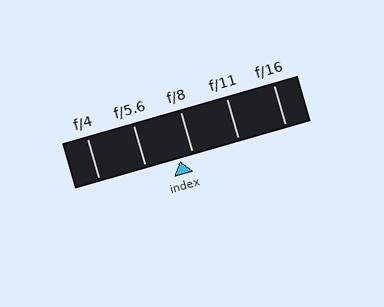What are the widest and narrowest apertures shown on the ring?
The widest aperture shown is f/4 and the narrowest is f/16.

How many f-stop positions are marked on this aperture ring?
There are 5 f-stop positions marked.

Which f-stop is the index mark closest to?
The index mark is closest to f/8.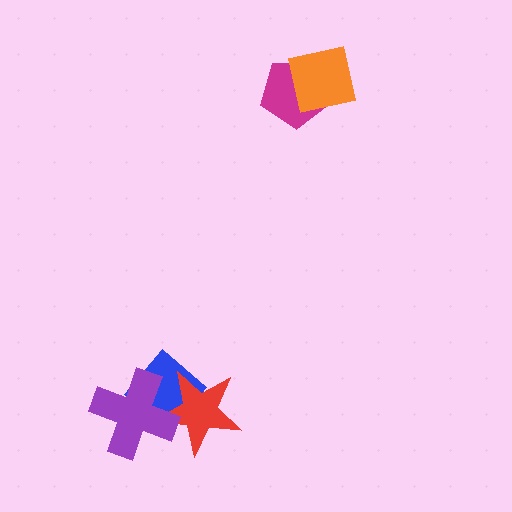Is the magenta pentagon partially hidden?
Yes, it is partially covered by another shape.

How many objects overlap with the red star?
2 objects overlap with the red star.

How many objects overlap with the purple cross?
2 objects overlap with the purple cross.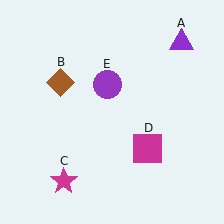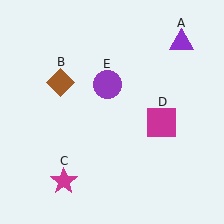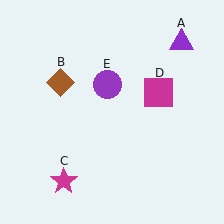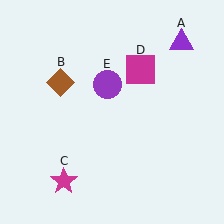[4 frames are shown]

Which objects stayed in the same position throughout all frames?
Purple triangle (object A) and brown diamond (object B) and magenta star (object C) and purple circle (object E) remained stationary.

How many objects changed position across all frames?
1 object changed position: magenta square (object D).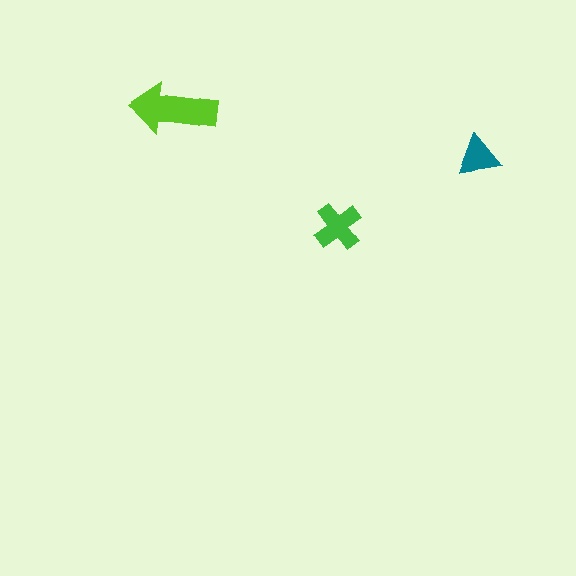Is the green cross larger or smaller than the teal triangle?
Larger.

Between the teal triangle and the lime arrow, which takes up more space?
The lime arrow.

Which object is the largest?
The lime arrow.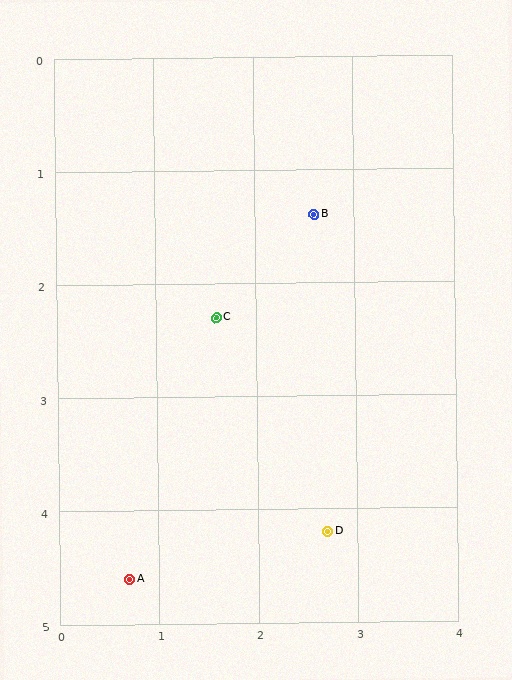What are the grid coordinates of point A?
Point A is at approximately (0.7, 4.6).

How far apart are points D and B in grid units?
Points D and B are about 2.8 grid units apart.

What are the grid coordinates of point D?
Point D is at approximately (2.7, 4.2).